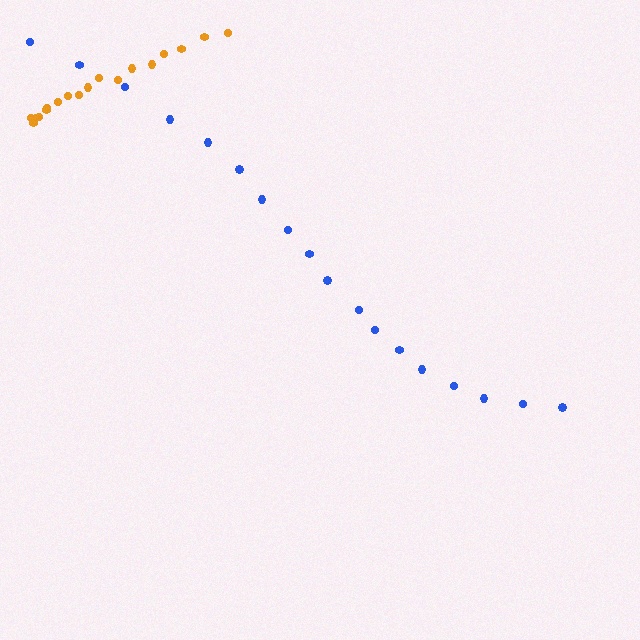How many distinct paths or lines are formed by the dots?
There are 2 distinct paths.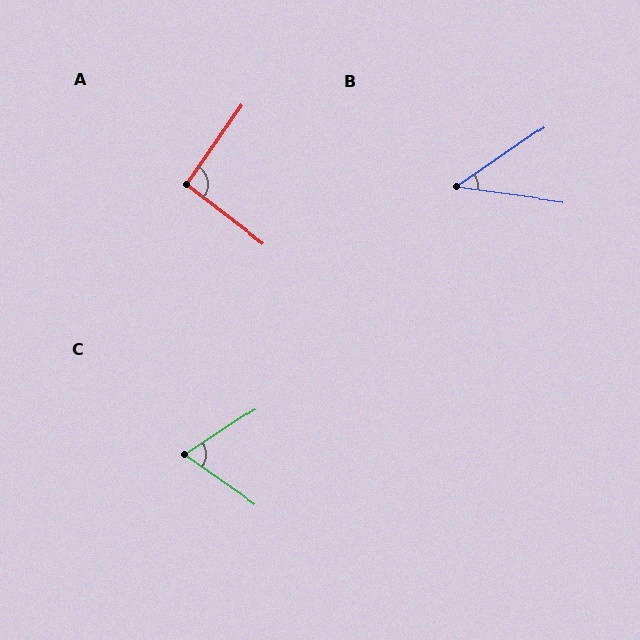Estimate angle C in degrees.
Approximately 68 degrees.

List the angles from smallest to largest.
B (42°), C (68°), A (92°).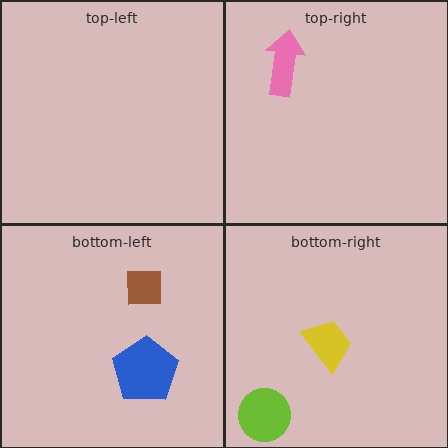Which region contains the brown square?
The bottom-left region.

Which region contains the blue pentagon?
The bottom-left region.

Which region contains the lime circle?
The bottom-right region.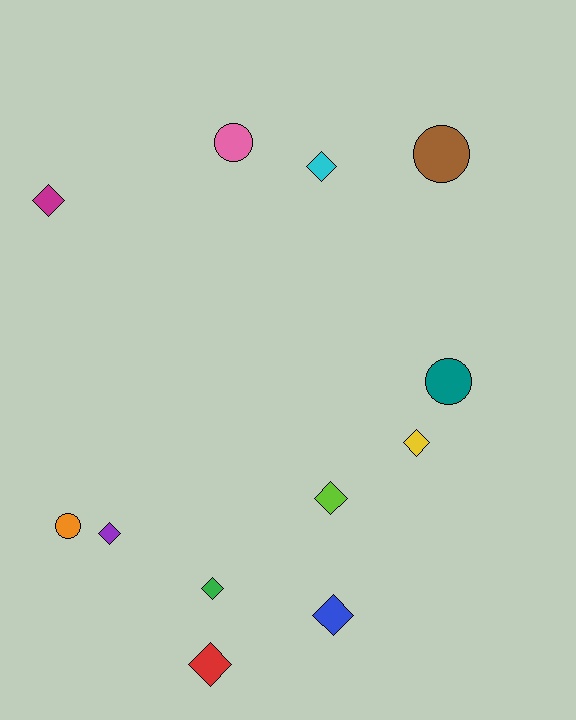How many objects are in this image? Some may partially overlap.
There are 12 objects.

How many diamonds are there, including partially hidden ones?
There are 8 diamonds.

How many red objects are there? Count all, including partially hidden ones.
There is 1 red object.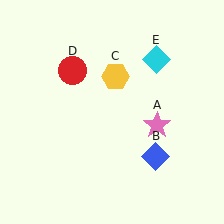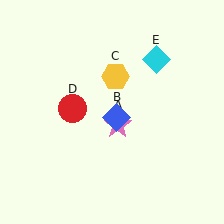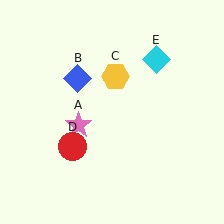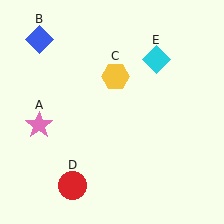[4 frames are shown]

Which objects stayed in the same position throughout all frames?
Yellow hexagon (object C) and cyan diamond (object E) remained stationary.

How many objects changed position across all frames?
3 objects changed position: pink star (object A), blue diamond (object B), red circle (object D).